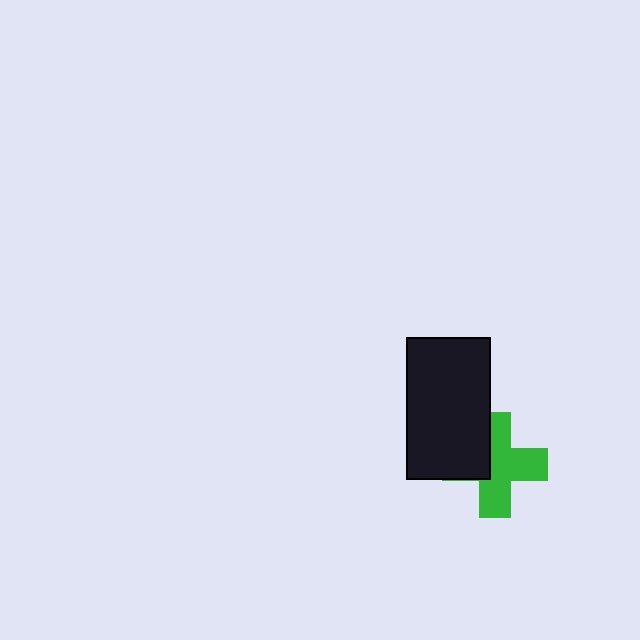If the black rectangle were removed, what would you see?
You would see the complete green cross.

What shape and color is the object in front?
The object in front is a black rectangle.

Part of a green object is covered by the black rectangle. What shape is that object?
It is a cross.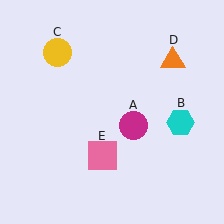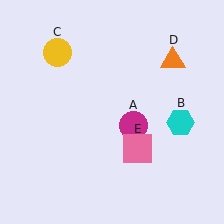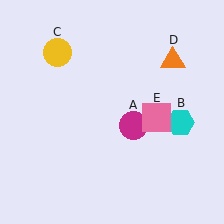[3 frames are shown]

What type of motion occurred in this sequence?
The pink square (object E) rotated counterclockwise around the center of the scene.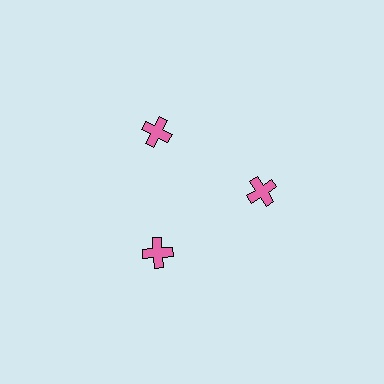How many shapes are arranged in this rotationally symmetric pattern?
There are 3 shapes, arranged in 3 groups of 1.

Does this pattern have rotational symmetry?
Yes, this pattern has 3-fold rotational symmetry. It looks the same after rotating 120 degrees around the center.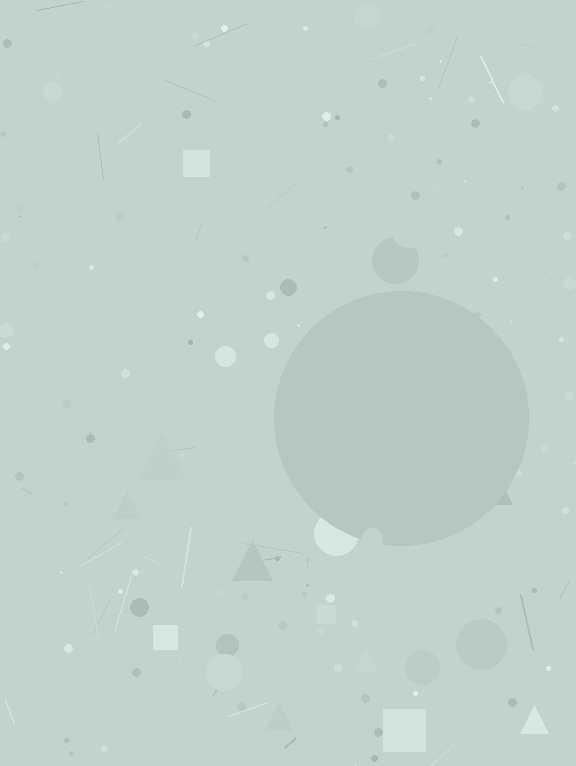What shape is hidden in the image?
A circle is hidden in the image.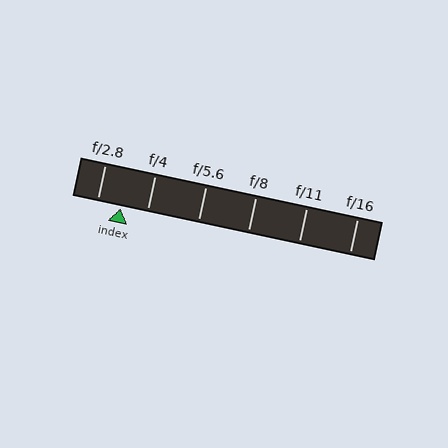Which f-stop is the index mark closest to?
The index mark is closest to f/2.8.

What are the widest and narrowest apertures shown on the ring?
The widest aperture shown is f/2.8 and the narrowest is f/16.